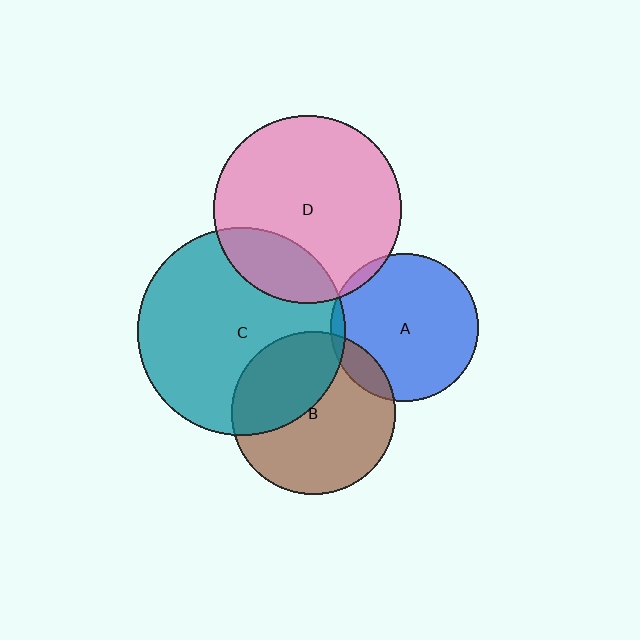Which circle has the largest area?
Circle C (teal).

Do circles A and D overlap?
Yes.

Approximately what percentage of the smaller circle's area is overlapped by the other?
Approximately 5%.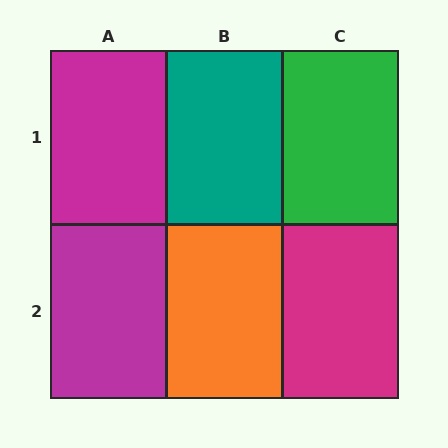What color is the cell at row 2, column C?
Magenta.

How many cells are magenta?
3 cells are magenta.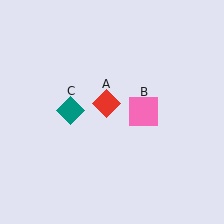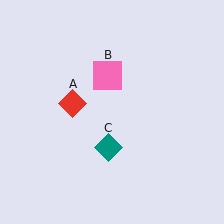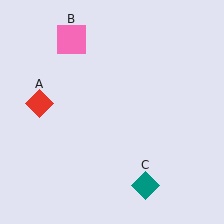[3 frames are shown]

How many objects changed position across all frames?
3 objects changed position: red diamond (object A), pink square (object B), teal diamond (object C).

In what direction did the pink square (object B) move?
The pink square (object B) moved up and to the left.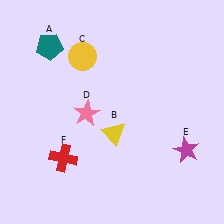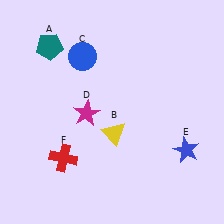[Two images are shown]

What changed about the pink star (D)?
In Image 1, D is pink. In Image 2, it changed to magenta.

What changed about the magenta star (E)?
In Image 1, E is magenta. In Image 2, it changed to blue.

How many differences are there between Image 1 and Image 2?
There are 3 differences between the two images.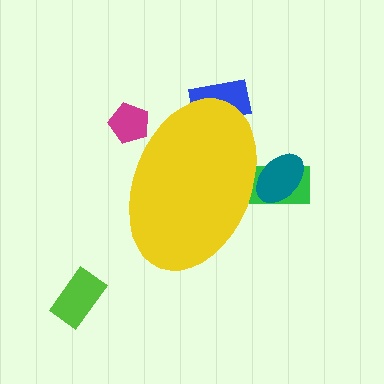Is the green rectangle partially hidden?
Yes, the green rectangle is partially hidden behind the yellow ellipse.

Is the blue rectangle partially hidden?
Yes, the blue rectangle is partially hidden behind the yellow ellipse.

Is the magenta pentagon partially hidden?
Yes, the magenta pentagon is partially hidden behind the yellow ellipse.